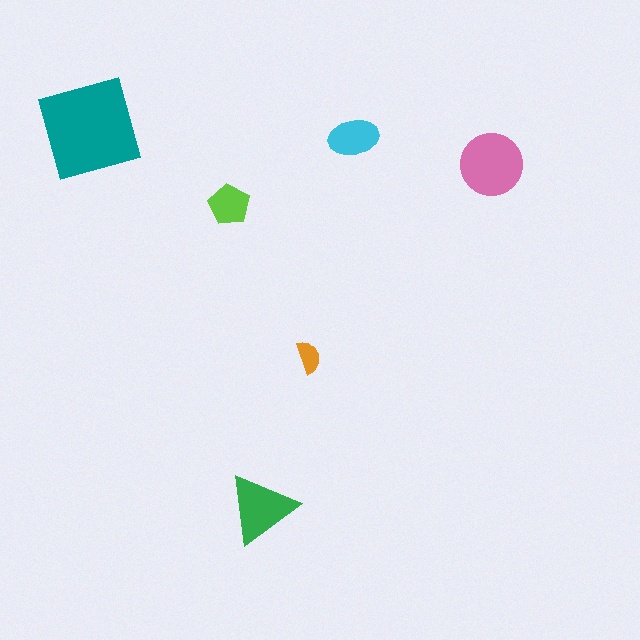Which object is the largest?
The teal square.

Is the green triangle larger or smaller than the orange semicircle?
Larger.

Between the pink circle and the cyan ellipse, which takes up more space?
The pink circle.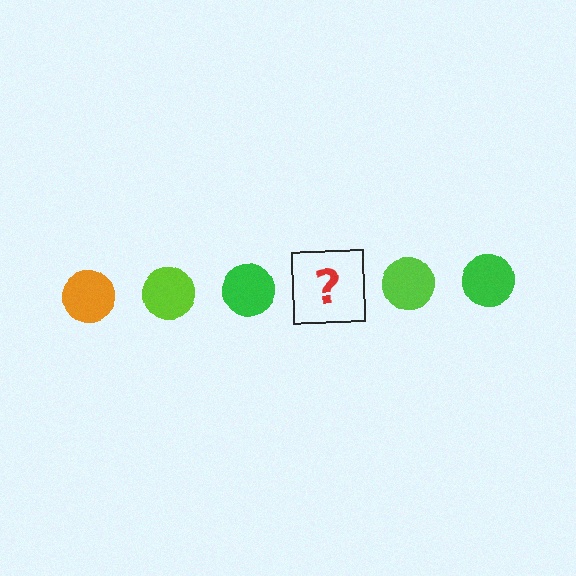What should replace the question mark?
The question mark should be replaced with an orange circle.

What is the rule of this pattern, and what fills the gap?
The rule is that the pattern cycles through orange, lime, green circles. The gap should be filled with an orange circle.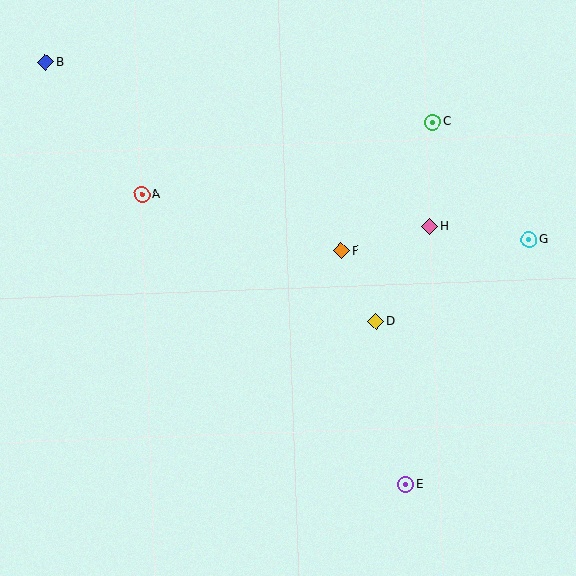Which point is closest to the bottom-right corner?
Point E is closest to the bottom-right corner.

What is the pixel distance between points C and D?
The distance between C and D is 208 pixels.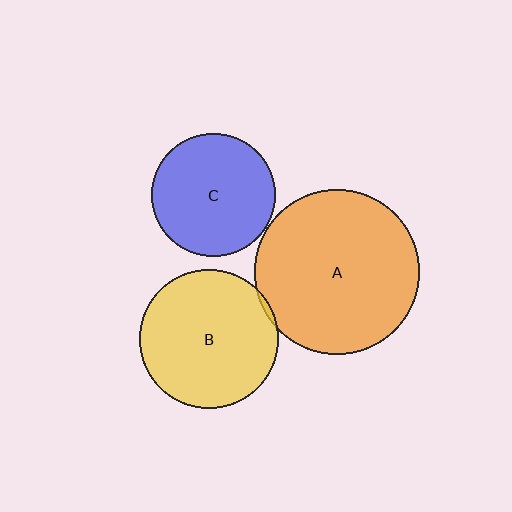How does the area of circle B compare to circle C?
Approximately 1.3 times.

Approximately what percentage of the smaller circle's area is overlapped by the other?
Approximately 5%.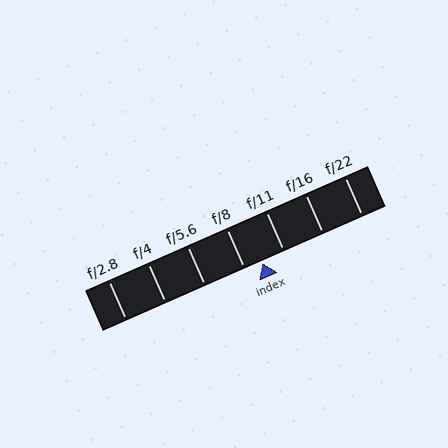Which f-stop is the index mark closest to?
The index mark is closest to f/8.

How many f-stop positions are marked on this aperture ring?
There are 7 f-stop positions marked.